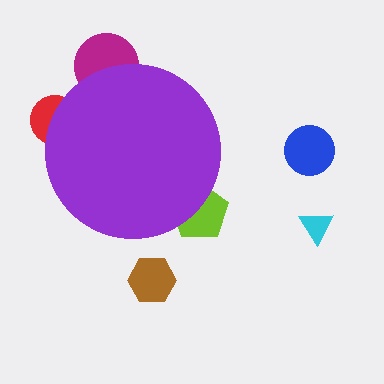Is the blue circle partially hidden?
No, the blue circle is fully visible.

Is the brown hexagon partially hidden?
No, the brown hexagon is fully visible.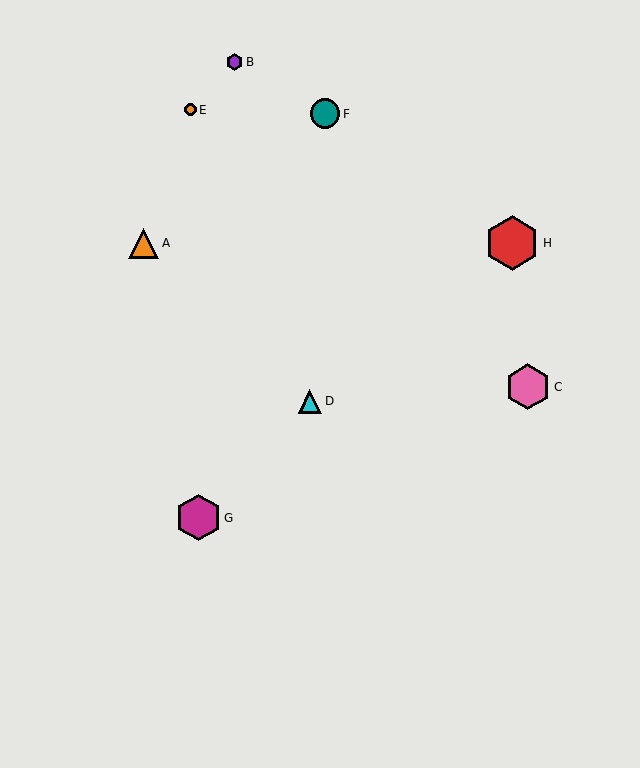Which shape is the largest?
The red hexagon (labeled H) is the largest.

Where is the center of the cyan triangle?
The center of the cyan triangle is at (310, 401).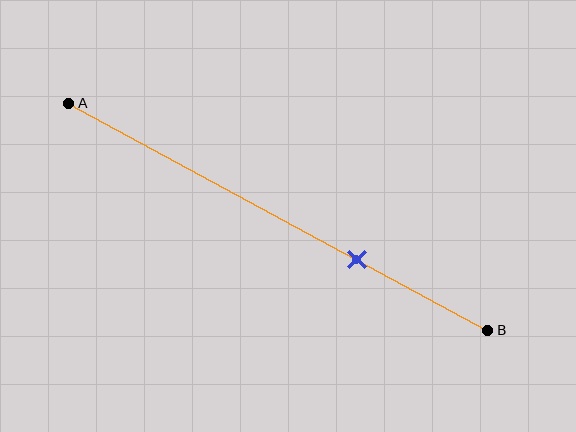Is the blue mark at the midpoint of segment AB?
No, the mark is at about 70% from A, not at the 50% midpoint.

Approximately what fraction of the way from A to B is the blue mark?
The blue mark is approximately 70% of the way from A to B.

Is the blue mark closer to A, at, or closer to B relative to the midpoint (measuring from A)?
The blue mark is closer to point B than the midpoint of segment AB.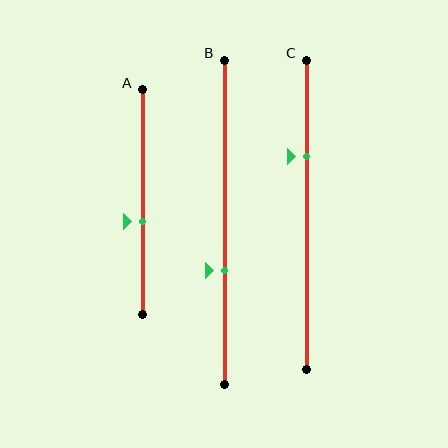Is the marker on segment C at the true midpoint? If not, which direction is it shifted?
No, the marker on segment C is shifted upward by about 19% of the segment length.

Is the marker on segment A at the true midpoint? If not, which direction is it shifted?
No, the marker on segment A is shifted downward by about 9% of the segment length.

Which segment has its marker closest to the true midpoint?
Segment A has its marker closest to the true midpoint.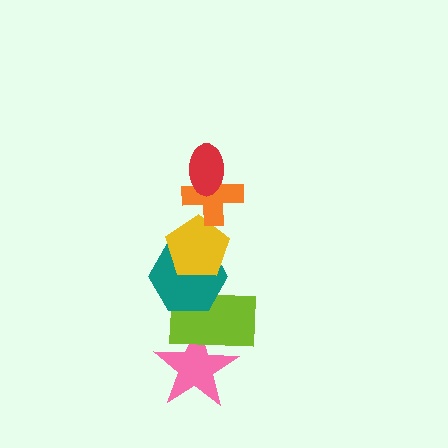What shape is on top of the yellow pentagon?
The orange cross is on top of the yellow pentagon.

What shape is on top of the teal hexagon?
The yellow pentagon is on top of the teal hexagon.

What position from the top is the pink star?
The pink star is 6th from the top.